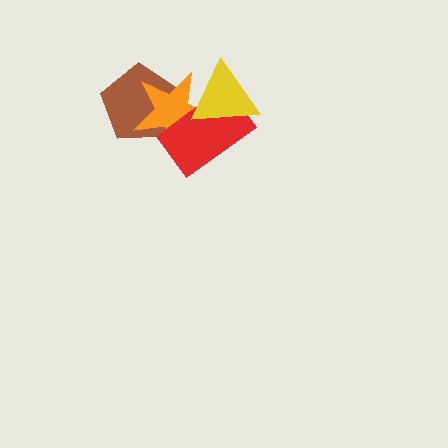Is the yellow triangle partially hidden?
No, no other shape covers it.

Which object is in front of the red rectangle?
The yellow triangle is in front of the red rectangle.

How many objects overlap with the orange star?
3 objects overlap with the orange star.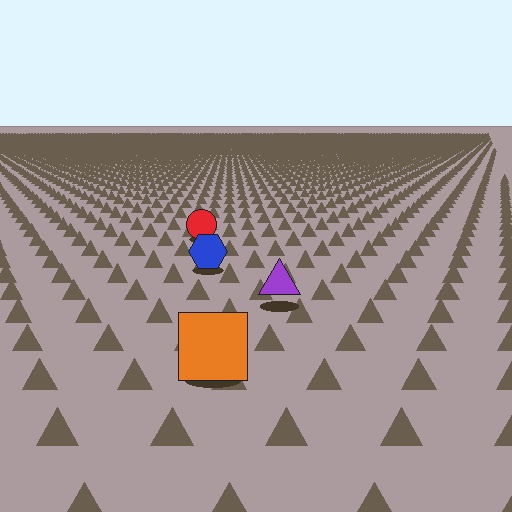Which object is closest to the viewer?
The orange square is closest. The texture marks near it are larger and more spread out.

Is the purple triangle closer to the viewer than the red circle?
Yes. The purple triangle is closer — you can tell from the texture gradient: the ground texture is coarser near it.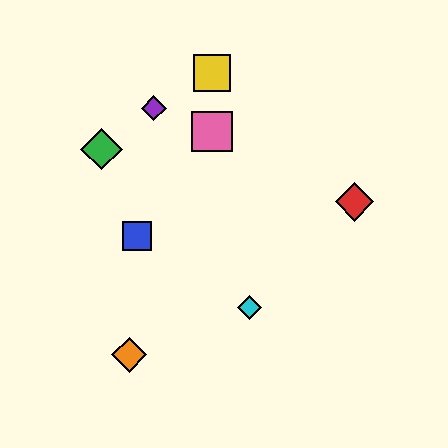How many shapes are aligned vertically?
2 shapes (the yellow square, the pink square) are aligned vertically.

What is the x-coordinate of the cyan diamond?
The cyan diamond is at x≈250.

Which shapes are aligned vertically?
The yellow square, the pink square are aligned vertically.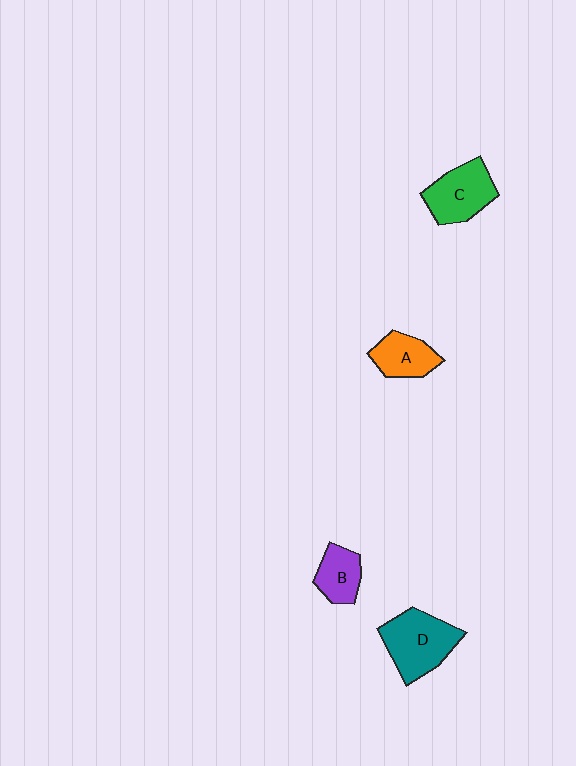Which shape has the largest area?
Shape D (teal).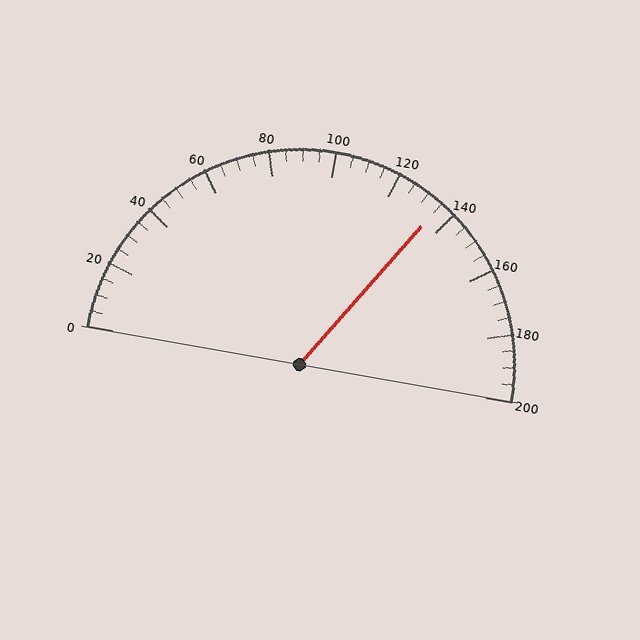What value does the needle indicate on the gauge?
The needle indicates approximately 135.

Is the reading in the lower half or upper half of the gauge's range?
The reading is in the upper half of the range (0 to 200).